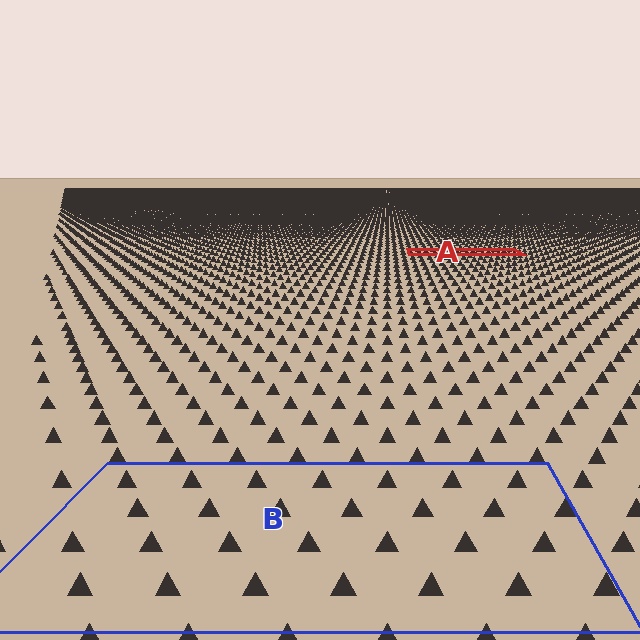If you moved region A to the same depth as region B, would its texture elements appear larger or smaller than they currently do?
They would appear larger. At a closer depth, the same texture elements are projected at a bigger on-screen size.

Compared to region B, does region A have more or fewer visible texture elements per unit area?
Region A has more texture elements per unit area — they are packed more densely because it is farther away.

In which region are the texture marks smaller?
The texture marks are smaller in region A, because it is farther away.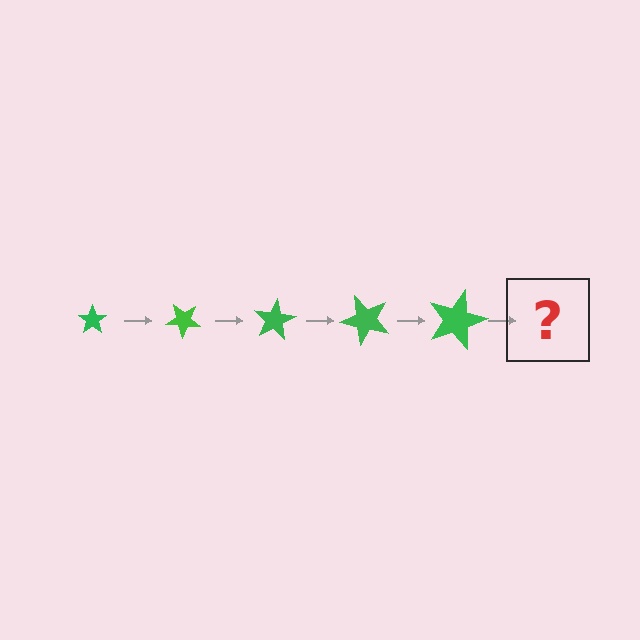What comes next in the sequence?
The next element should be a star, larger than the previous one and rotated 200 degrees from the start.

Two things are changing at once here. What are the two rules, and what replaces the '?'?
The two rules are that the star grows larger each step and it rotates 40 degrees each step. The '?' should be a star, larger than the previous one and rotated 200 degrees from the start.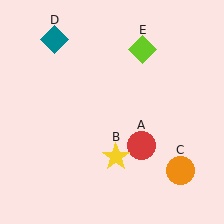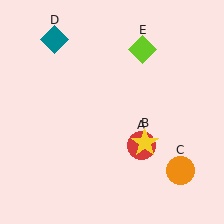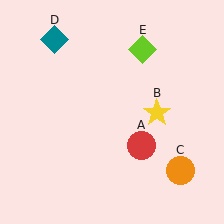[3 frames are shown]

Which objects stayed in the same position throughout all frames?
Red circle (object A) and orange circle (object C) and teal diamond (object D) and lime diamond (object E) remained stationary.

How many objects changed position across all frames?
1 object changed position: yellow star (object B).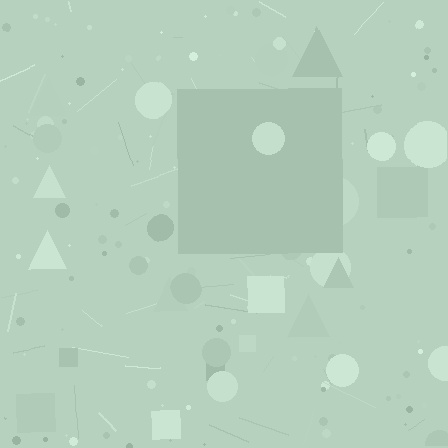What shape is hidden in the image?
A square is hidden in the image.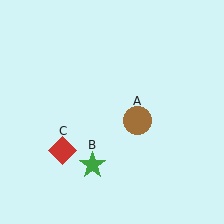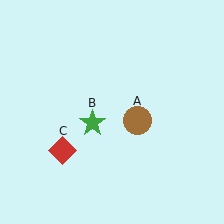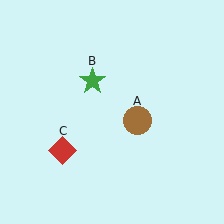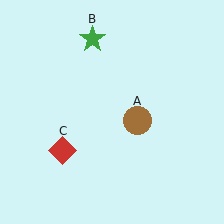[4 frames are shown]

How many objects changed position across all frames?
1 object changed position: green star (object B).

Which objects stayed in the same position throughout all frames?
Brown circle (object A) and red diamond (object C) remained stationary.